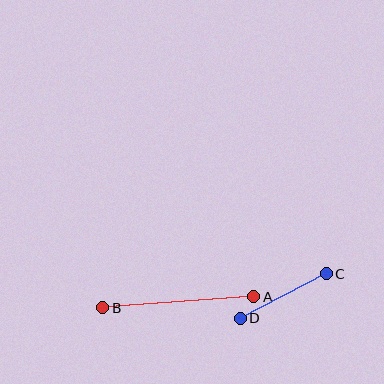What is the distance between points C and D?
The distance is approximately 97 pixels.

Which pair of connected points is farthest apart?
Points A and B are farthest apart.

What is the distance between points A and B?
The distance is approximately 152 pixels.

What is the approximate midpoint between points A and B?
The midpoint is at approximately (178, 302) pixels.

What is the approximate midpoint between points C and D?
The midpoint is at approximately (283, 296) pixels.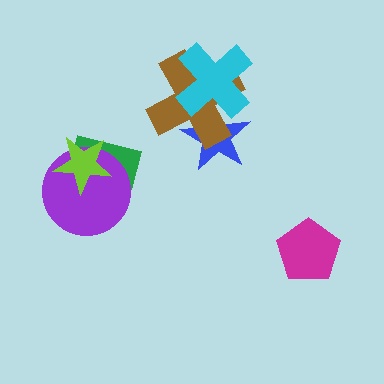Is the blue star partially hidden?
Yes, it is partially covered by another shape.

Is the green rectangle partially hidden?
Yes, it is partially covered by another shape.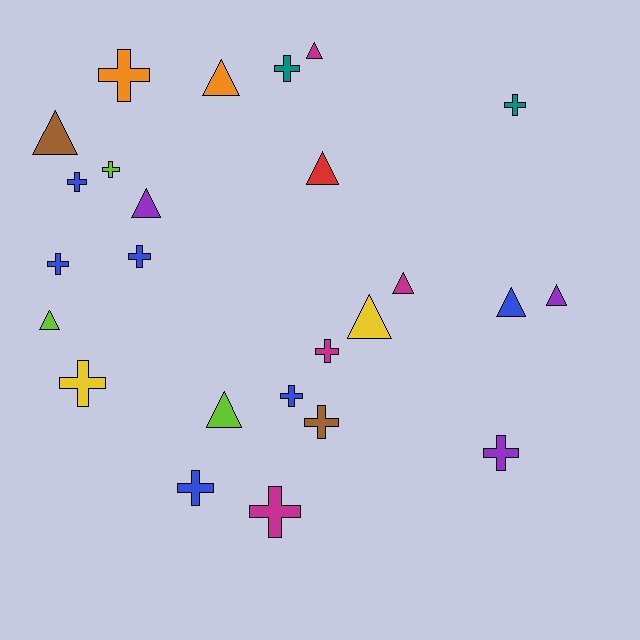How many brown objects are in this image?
There are 2 brown objects.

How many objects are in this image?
There are 25 objects.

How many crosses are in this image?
There are 14 crosses.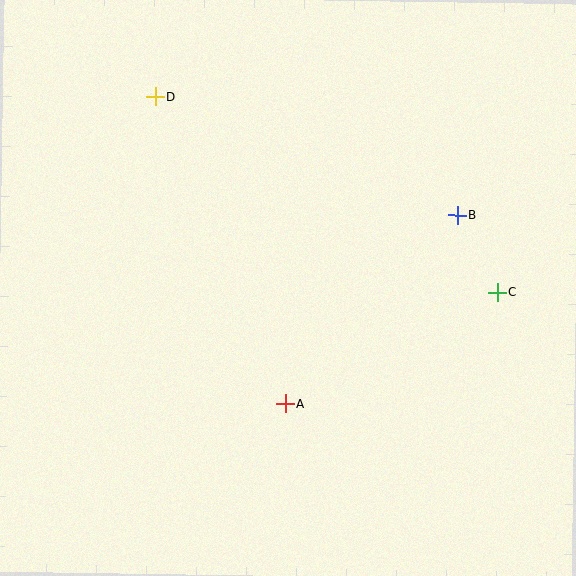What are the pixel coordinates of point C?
Point C is at (497, 292).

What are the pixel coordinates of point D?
Point D is at (155, 97).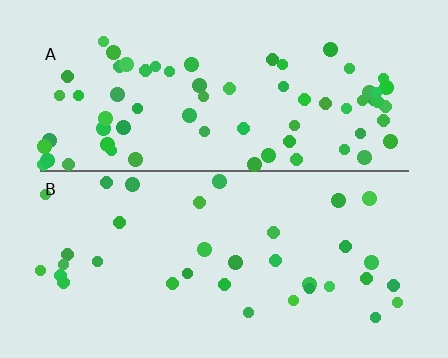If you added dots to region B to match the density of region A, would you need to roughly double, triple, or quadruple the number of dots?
Approximately double.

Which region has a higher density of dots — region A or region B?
A (the top).